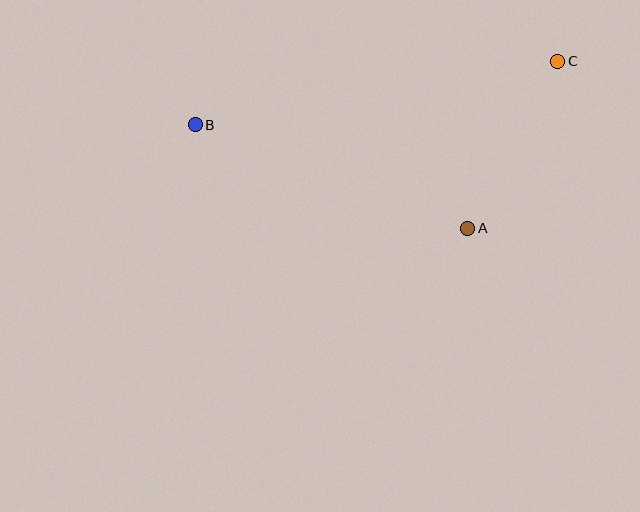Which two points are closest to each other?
Points A and C are closest to each other.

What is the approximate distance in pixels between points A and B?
The distance between A and B is approximately 292 pixels.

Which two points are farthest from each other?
Points B and C are farthest from each other.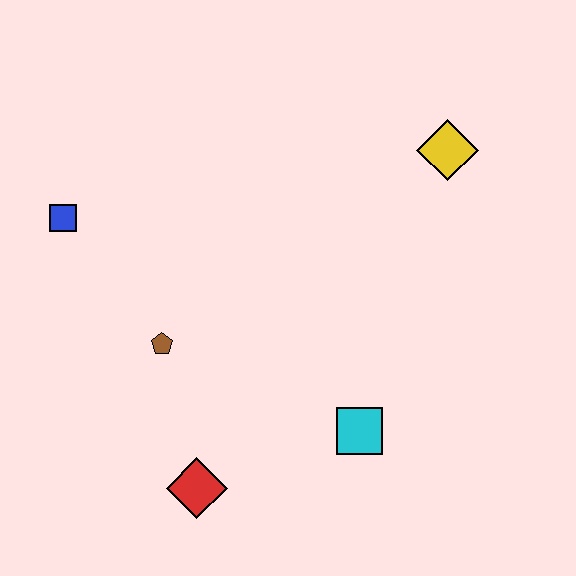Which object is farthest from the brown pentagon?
The yellow diamond is farthest from the brown pentagon.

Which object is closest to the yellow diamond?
The cyan square is closest to the yellow diamond.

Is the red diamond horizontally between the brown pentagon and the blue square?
No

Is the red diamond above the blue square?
No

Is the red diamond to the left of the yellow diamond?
Yes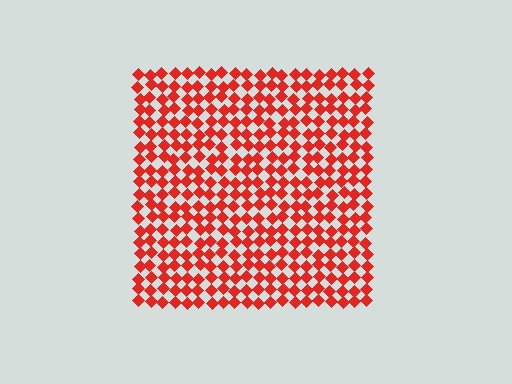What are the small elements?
The small elements are diamonds.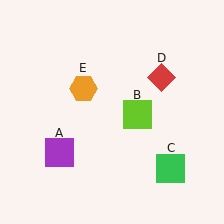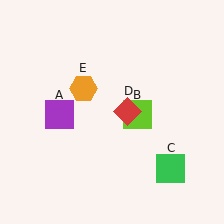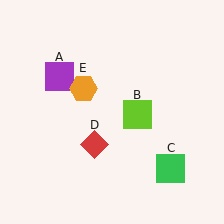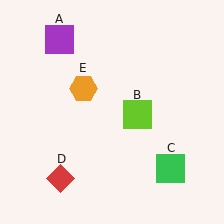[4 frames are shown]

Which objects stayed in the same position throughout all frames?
Lime square (object B) and green square (object C) and orange hexagon (object E) remained stationary.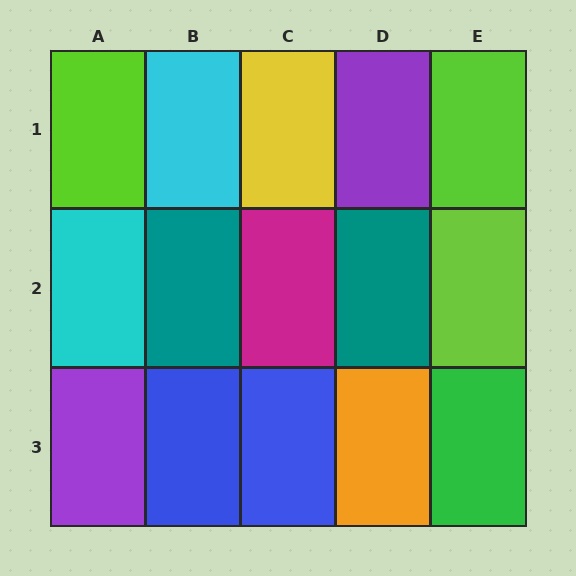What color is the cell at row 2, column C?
Magenta.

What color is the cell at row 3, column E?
Green.